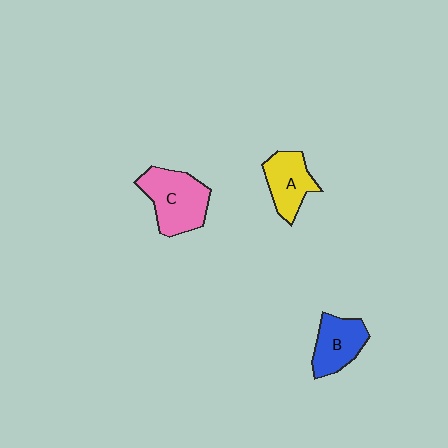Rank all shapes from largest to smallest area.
From largest to smallest: C (pink), B (blue), A (yellow).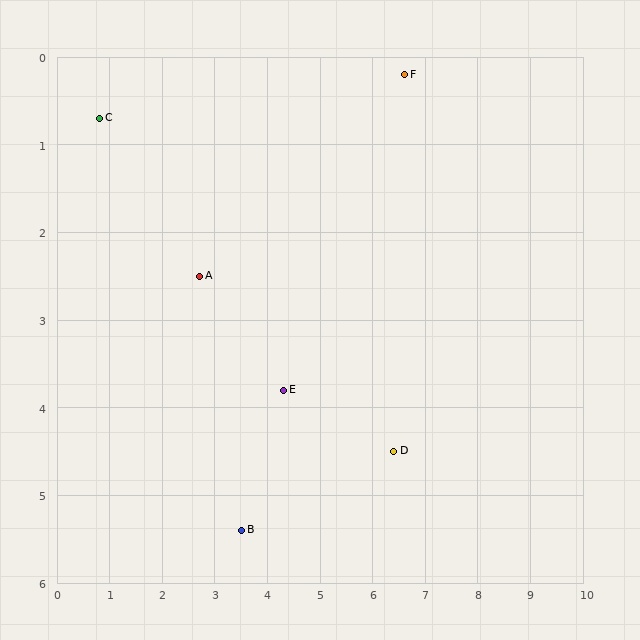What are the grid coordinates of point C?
Point C is at approximately (0.8, 0.7).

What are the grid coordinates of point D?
Point D is at approximately (6.4, 4.5).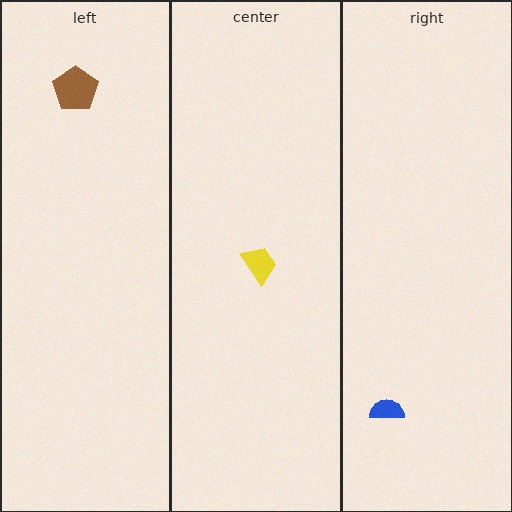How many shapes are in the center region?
1.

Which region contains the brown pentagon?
The left region.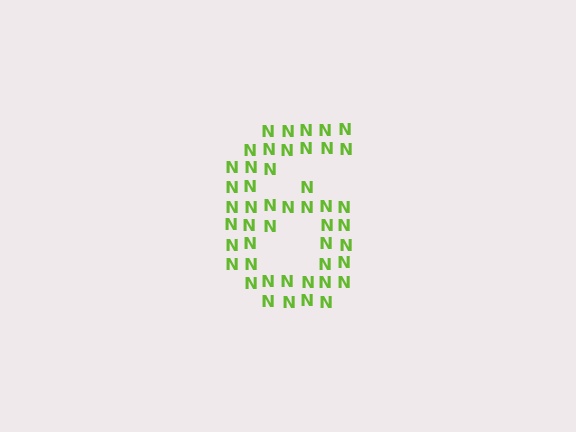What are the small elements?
The small elements are letter N's.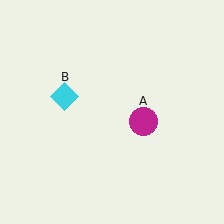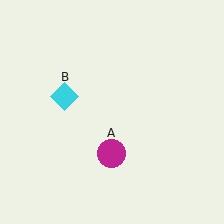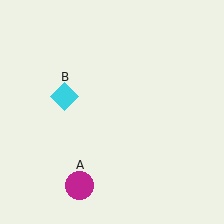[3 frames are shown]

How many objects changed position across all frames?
1 object changed position: magenta circle (object A).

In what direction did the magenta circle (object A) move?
The magenta circle (object A) moved down and to the left.